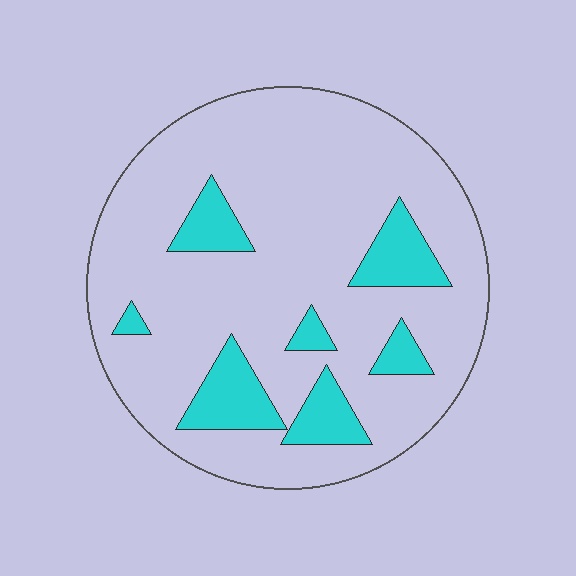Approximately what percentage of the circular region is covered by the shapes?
Approximately 15%.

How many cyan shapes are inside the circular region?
7.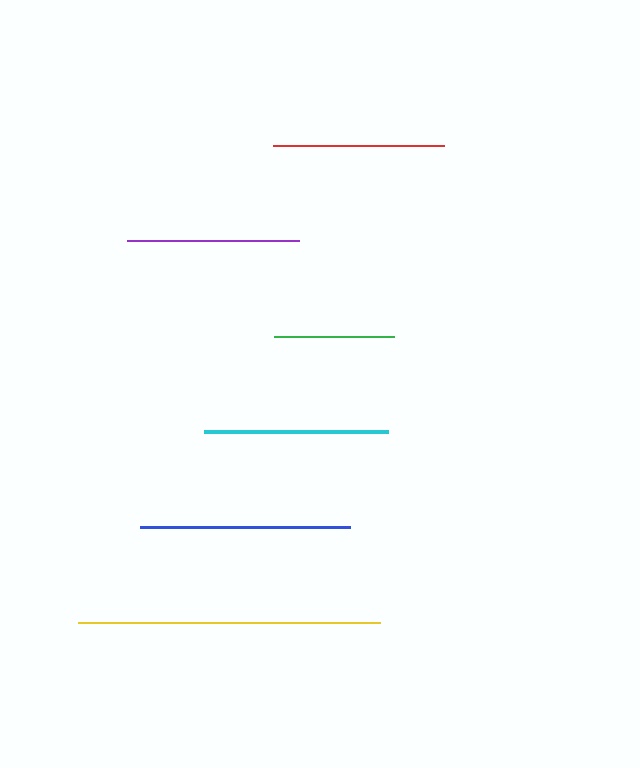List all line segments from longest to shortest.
From longest to shortest: yellow, blue, cyan, purple, red, green.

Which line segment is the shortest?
The green line is the shortest at approximately 120 pixels.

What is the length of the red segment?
The red segment is approximately 171 pixels long.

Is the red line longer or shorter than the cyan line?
The cyan line is longer than the red line.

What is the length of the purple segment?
The purple segment is approximately 172 pixels long.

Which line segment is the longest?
The yellow line is the longest at approximately 302 pixels.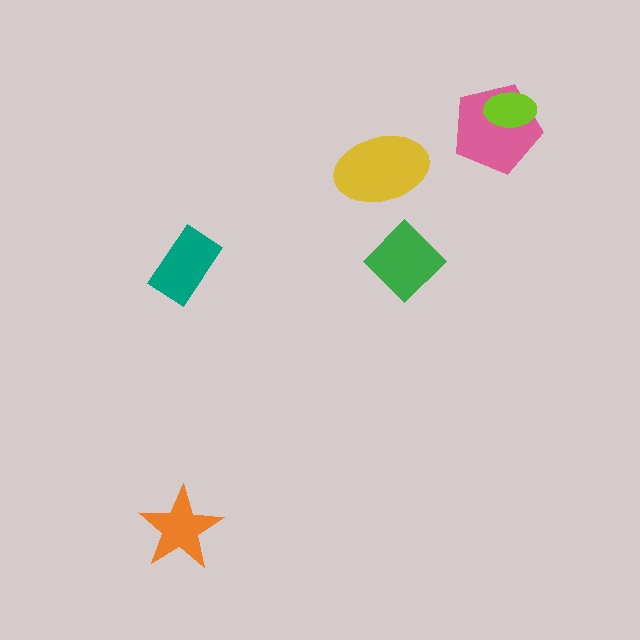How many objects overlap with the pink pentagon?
1 object overlaps with the pink pentagon.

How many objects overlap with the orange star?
0 objects overlap with the orange star.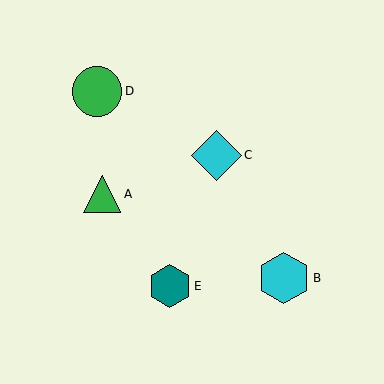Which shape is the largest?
The cyan hexagon (labeled B) is the largest.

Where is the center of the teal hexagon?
The center of the teal hexagon is at (170, 286).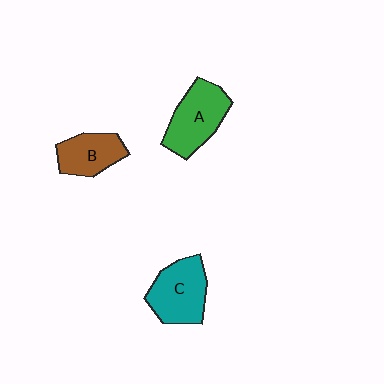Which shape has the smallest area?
Shape B (brown).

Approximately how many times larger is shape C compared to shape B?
Approximately 1.3 times.